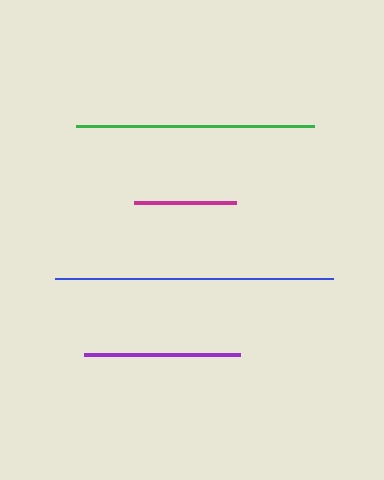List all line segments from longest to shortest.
From longest to shortest: blue, green, purple, magenta.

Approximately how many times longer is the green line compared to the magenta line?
The green line is approximately 2.3 times the length of the magenta line.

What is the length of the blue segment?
The blue segment is approximately 278 pixels long.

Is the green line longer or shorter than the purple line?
The green line is longer than the purple line.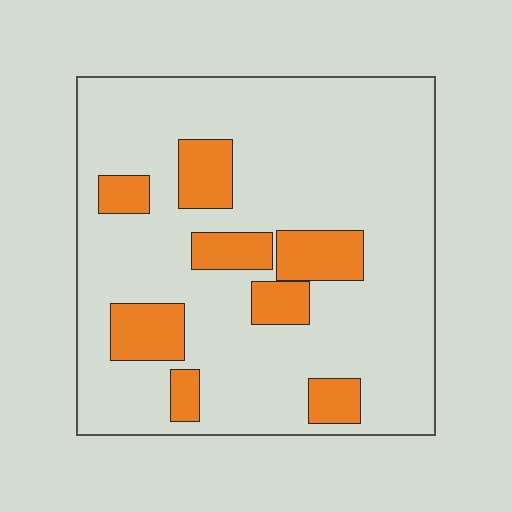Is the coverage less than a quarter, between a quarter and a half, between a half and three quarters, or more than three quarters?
Less than a quarter.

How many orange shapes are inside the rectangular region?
8.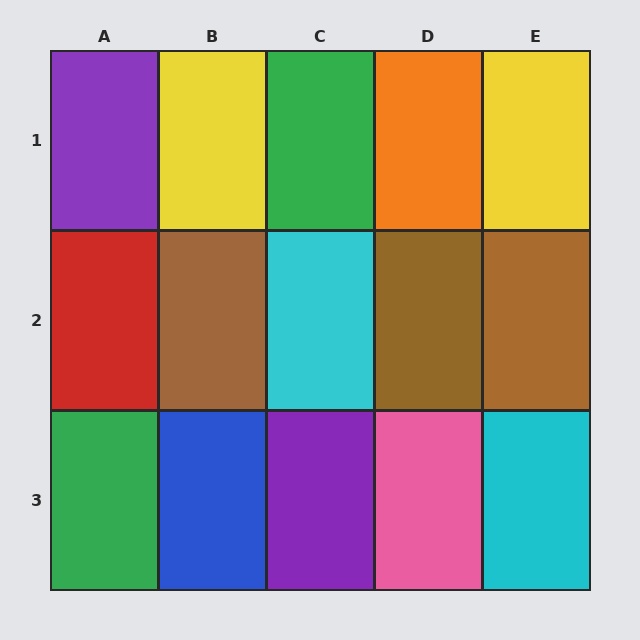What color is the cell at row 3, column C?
Purple.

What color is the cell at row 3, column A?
Green.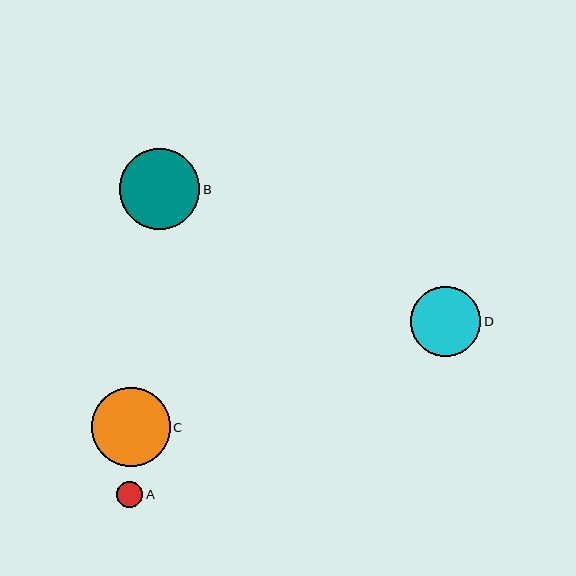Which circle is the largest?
Circle B is the largest with a size of approximately 81 pixels.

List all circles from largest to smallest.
From largest to smallest: B, C, D, A.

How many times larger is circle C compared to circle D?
Circle C is approximately 1.1 times the size of circle D.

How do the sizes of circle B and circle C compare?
Circle B and circle C are approximately the same size.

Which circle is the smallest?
Circle A is the smallest with a size of approximately 26 pixels.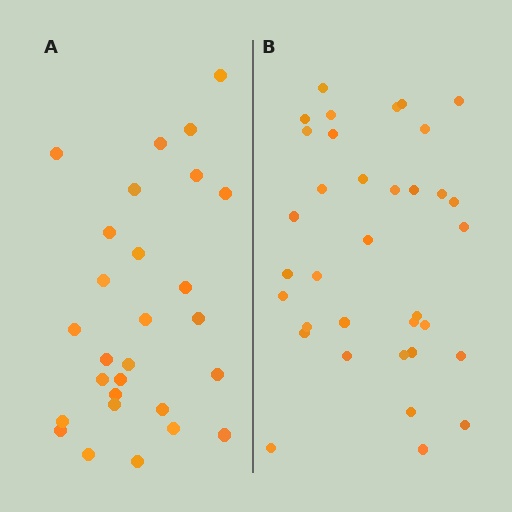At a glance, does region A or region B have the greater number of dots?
Region B (the right region) has more dots.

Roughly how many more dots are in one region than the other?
Region B has roughly 8 or so more dots than region A.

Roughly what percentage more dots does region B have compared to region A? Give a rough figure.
About 25% more.